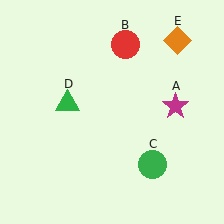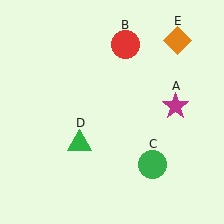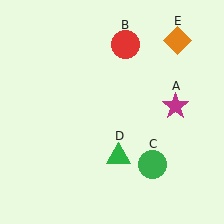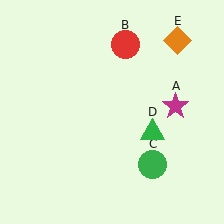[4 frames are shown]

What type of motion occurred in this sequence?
The green triangle (object D) rotated counterclockwise around the center of the scene.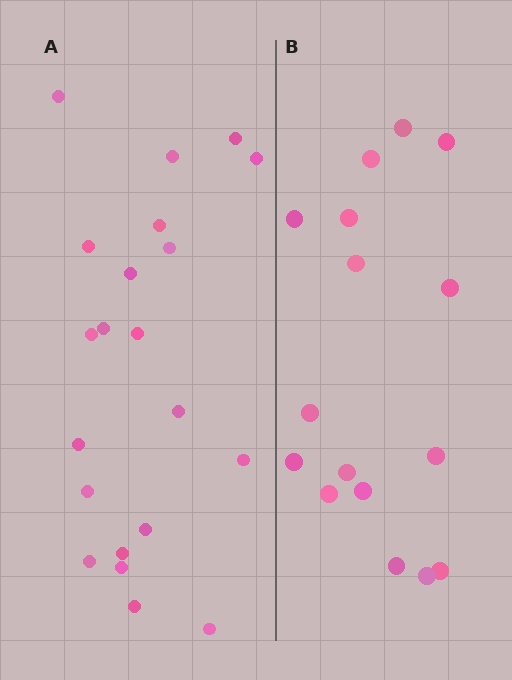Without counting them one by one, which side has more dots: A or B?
Region A (the left region) has more dots.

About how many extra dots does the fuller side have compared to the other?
Region A has about 5 more dots than region B.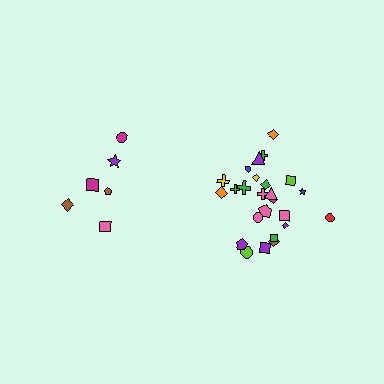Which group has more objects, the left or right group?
The right group.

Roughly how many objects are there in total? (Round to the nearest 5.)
Roughly 30 objects in total.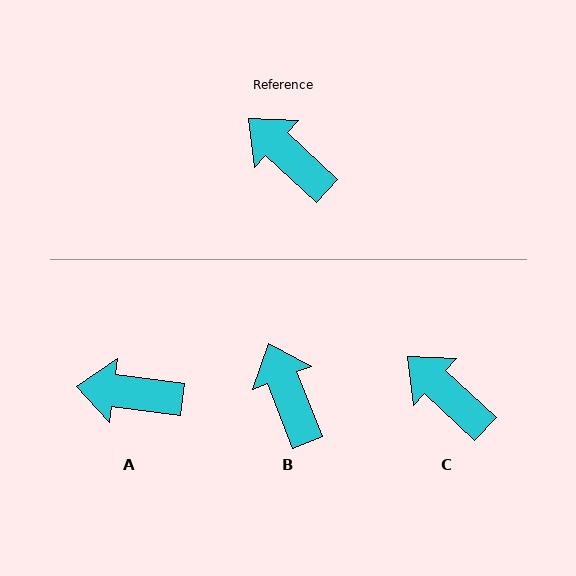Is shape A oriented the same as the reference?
No, it is off by about 36 degrees.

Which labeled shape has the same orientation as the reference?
C.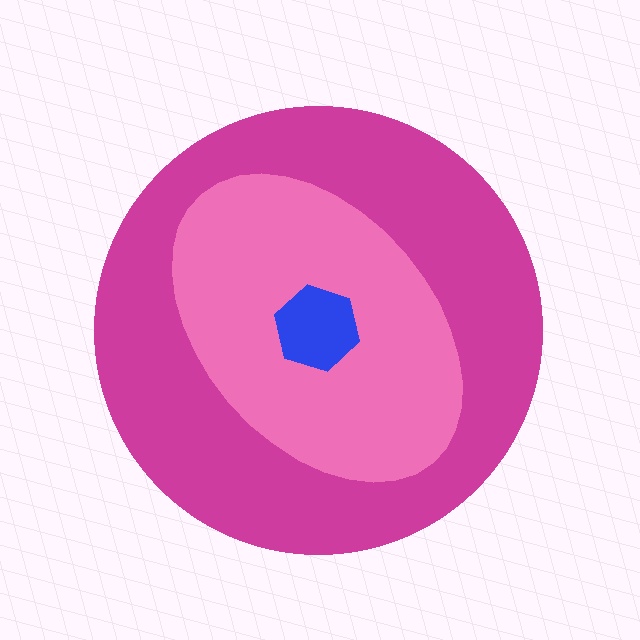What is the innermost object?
The blue hexagon.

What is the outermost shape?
The magenta circle.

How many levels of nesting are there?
3.